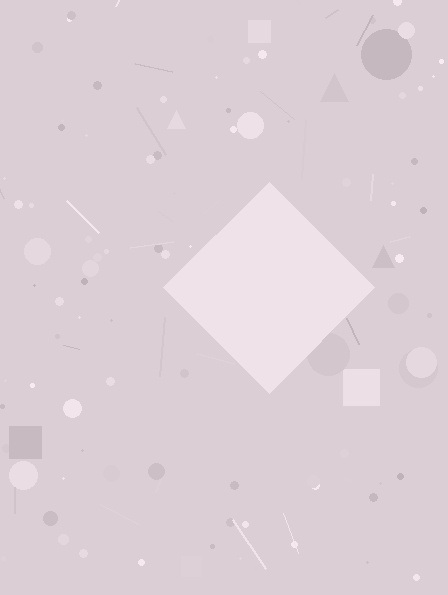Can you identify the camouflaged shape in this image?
The camouflaged shape is a diamond.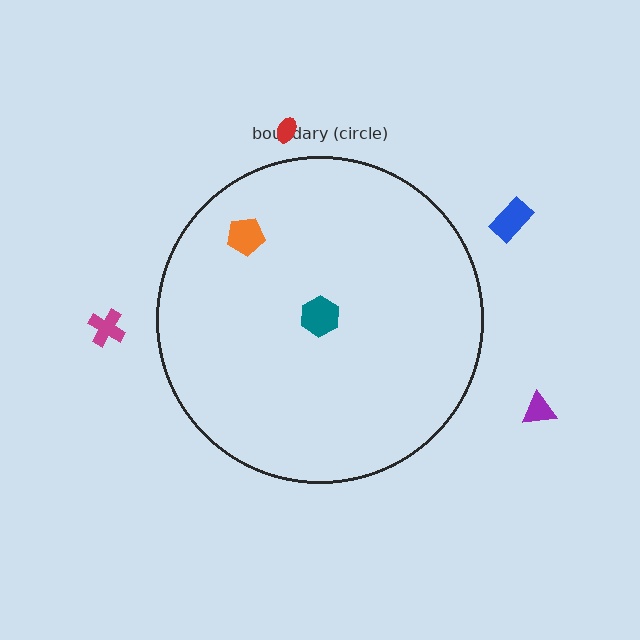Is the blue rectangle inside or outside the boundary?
Outside.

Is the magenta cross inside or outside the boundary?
Outside.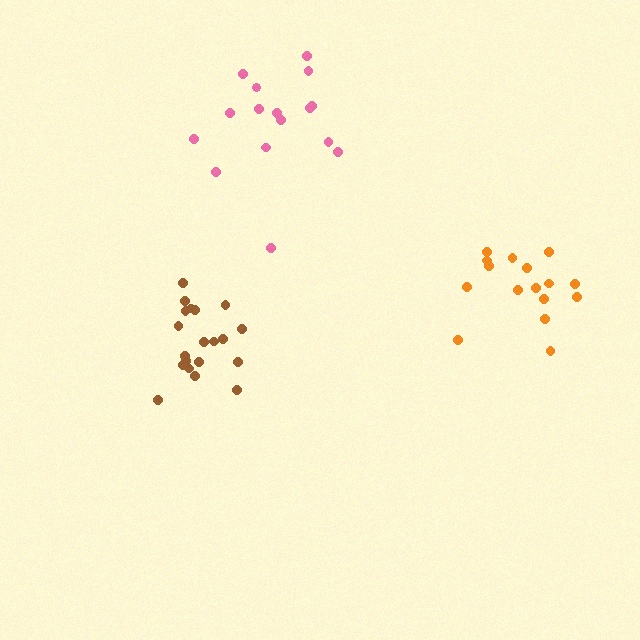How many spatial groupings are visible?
There are 3 spatial groupings.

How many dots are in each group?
Group 1: 16 dots, Group 2: 20 dots, Group 3: 16 dots (52 total).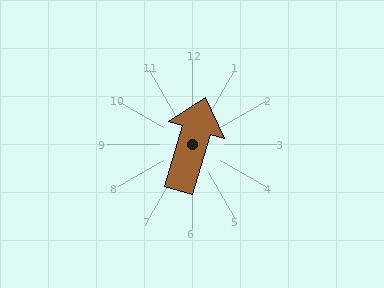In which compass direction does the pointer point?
North.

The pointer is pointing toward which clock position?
Roughly 1 o'clock.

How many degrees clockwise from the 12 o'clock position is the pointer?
Approximately 16 degrees.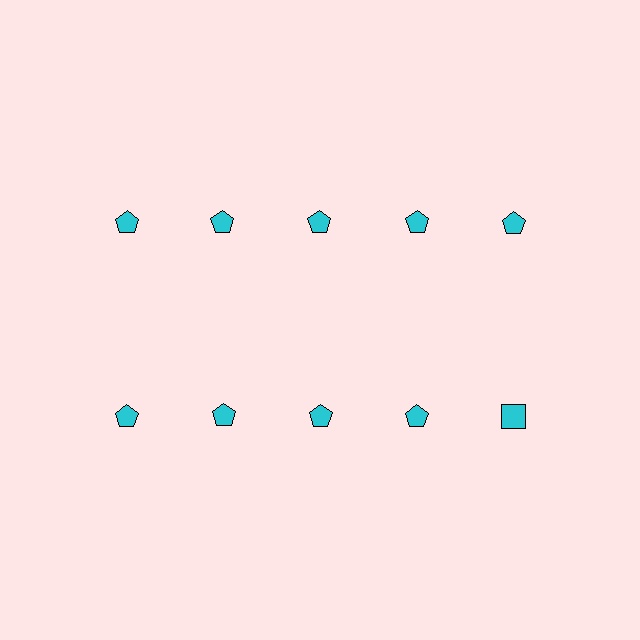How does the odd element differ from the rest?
It has a different shape: square instead of pentagon.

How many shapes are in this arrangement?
There are 10 shapes arranged in a grid pattern.